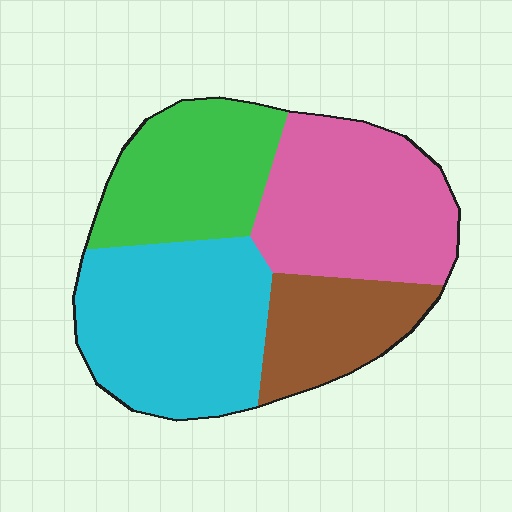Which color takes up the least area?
Brown, at roughly 15%.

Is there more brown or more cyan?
Cyan.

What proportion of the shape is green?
Green covers around 25% of the shape.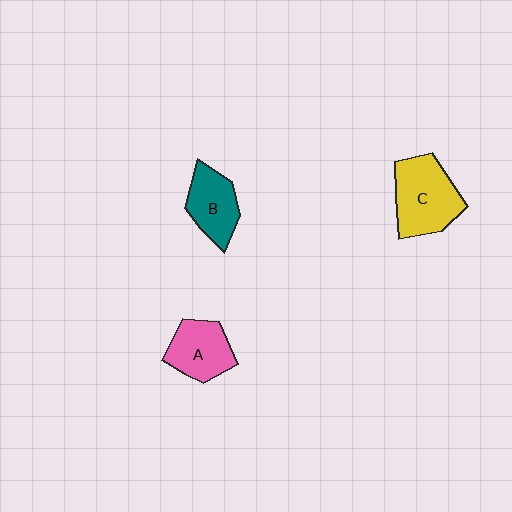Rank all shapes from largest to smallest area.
From largest to smallest: C (yellow), A (pink), B (teal).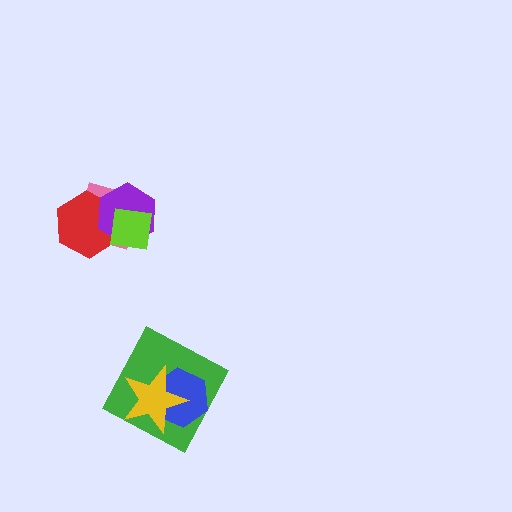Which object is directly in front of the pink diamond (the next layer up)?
The red hexagon is directly in front of the pink diamond.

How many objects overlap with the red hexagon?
3 objects overlap with the red hexagon.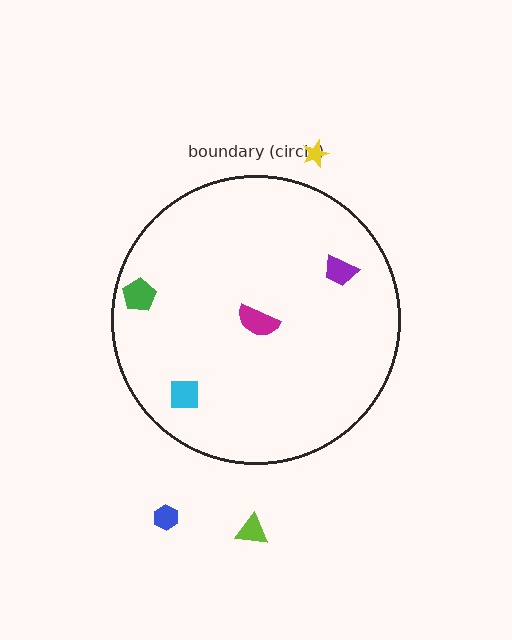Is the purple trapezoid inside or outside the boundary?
Inside.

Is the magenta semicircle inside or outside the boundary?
Inside.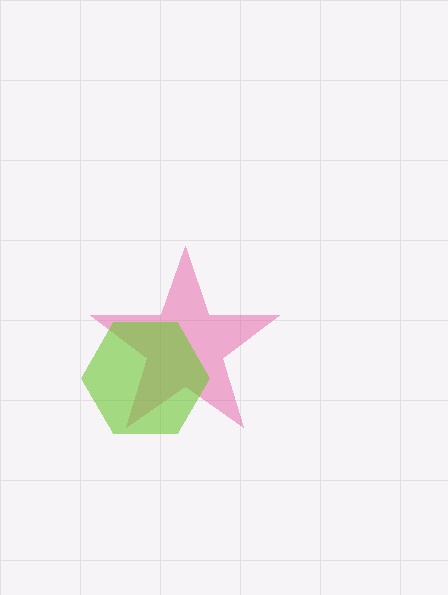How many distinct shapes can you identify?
There are 2 distinct shapes: a pink star, a lime hexagon.